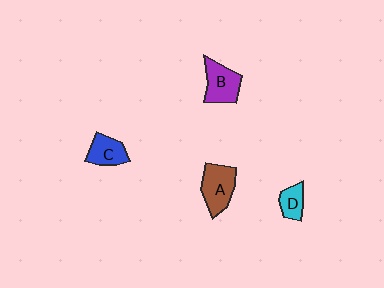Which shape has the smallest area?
Shape D (cyan).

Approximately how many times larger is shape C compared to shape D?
Approximately 1.3 times.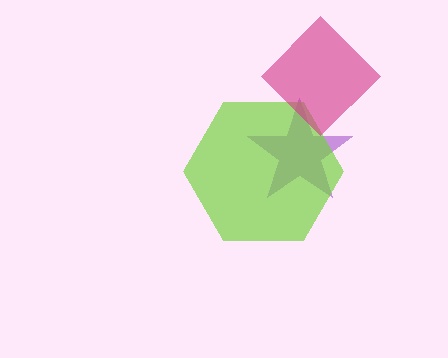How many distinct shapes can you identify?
There are 3 distinct shapes: a purple star, a lime hexagon, a magenta diamond.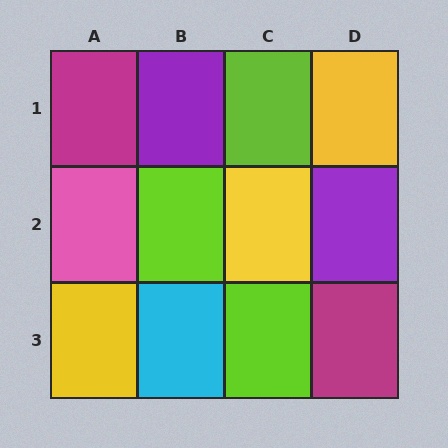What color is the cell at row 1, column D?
Yellow.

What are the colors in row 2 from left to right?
Pink, lime, yellow, purple.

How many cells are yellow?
3 cells are yellow.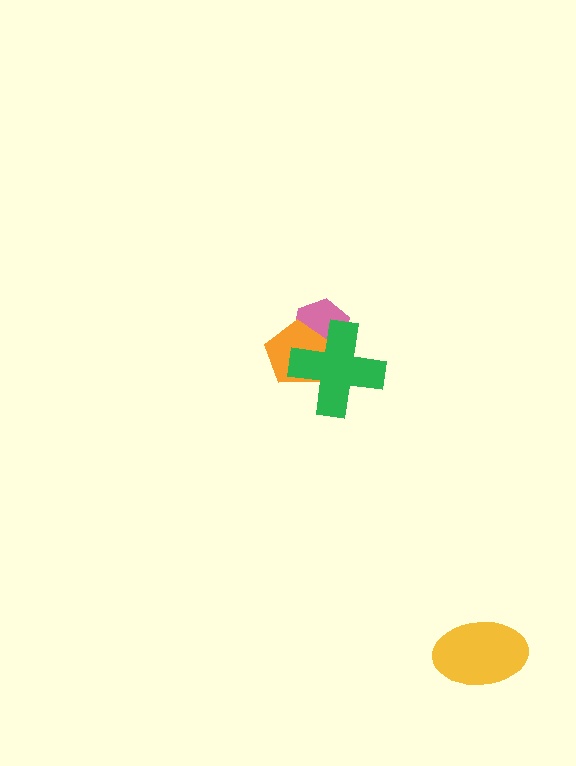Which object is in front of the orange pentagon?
The green cross is in front of the orange pentagon.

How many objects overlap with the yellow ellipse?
0 objects overlap with the yellow ellipse.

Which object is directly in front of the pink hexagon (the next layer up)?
The orange pentagon is directly in front of the pink hexagon.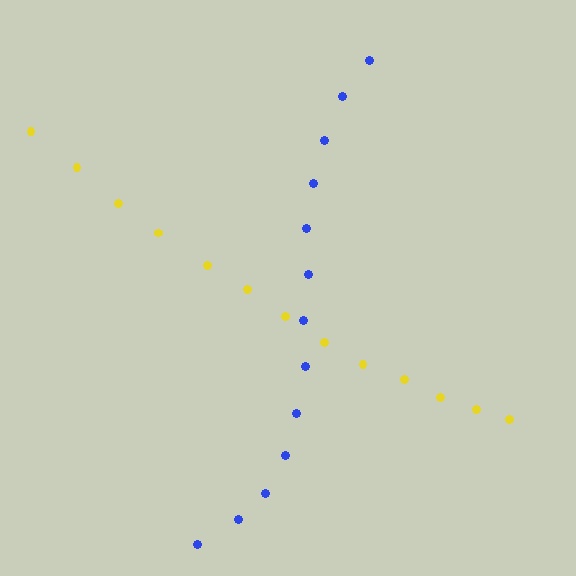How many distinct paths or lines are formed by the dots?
There are 2 distinct paths.